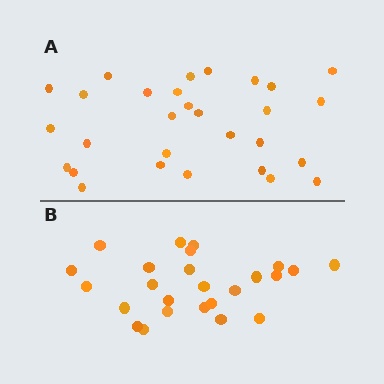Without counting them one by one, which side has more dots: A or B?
Region A (the top region) has more dots.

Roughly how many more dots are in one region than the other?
Region A has about 4 more dots than region B.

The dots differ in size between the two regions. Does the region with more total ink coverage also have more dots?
No. Region B has more total ink coverage because its dots are larger, but region A actually contains more individual dots. Total area can be misleading — the number of items is what matters here.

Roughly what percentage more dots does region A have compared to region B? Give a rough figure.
About 15% more.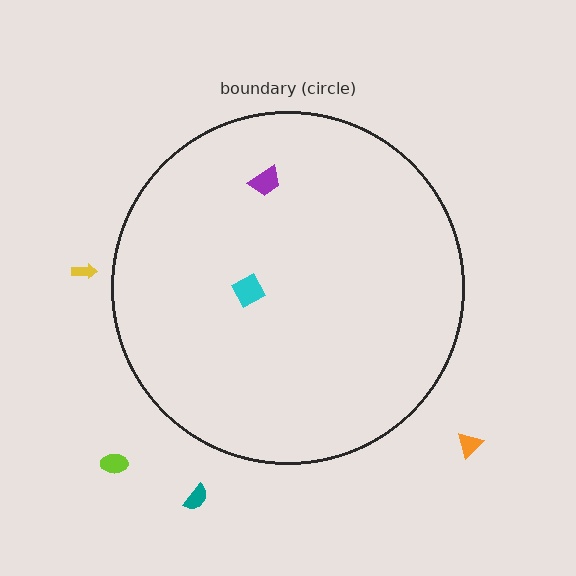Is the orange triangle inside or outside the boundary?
Outside.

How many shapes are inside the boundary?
2 inside, 4 outside.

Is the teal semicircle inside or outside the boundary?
Outside.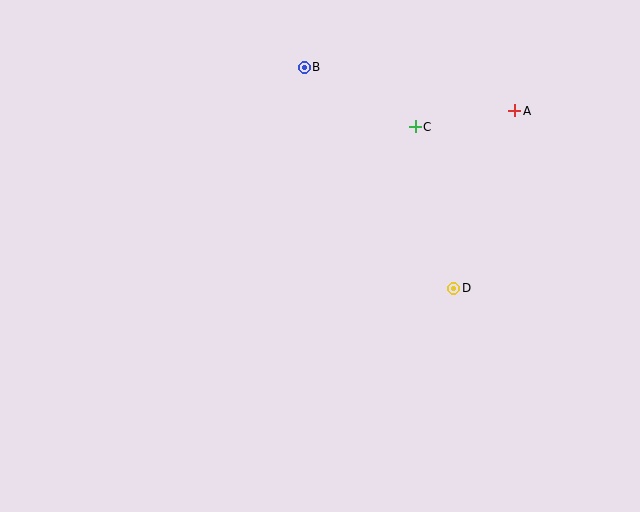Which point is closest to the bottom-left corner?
Point D is closest to the bottom-left corner.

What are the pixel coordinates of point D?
Point D is at (453, 288).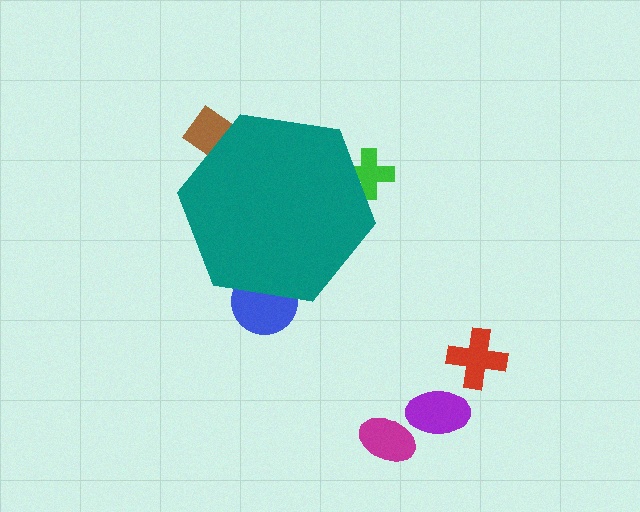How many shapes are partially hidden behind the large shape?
3 shapes are partially hidden.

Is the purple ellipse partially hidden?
No, the purple ellipse is fully visible.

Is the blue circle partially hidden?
Yes, the blue circle is partially hidden behind the teal hexagon.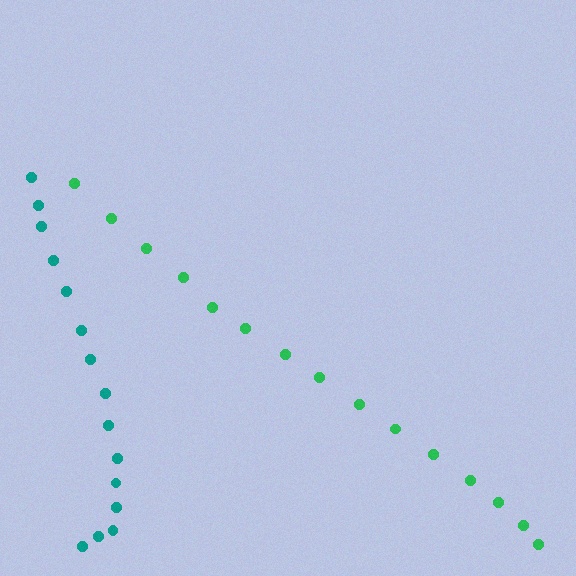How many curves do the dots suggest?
There are 2 distinct paths.